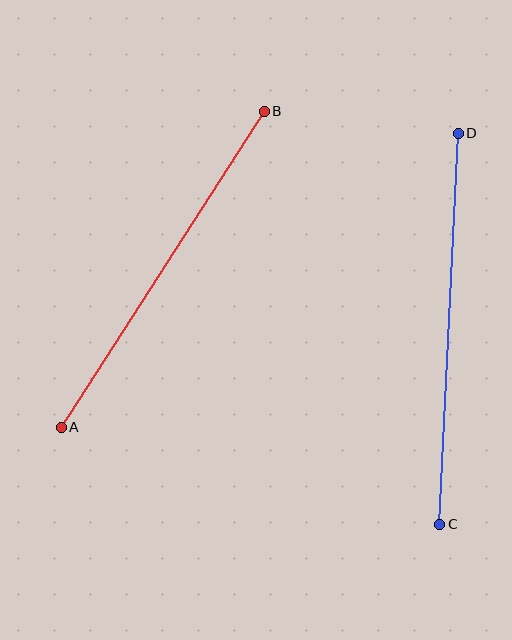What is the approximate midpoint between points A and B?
The midpoint is at approximately (163, 269) pixels.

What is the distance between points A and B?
The distance is approximately 375 pixels.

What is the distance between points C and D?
The distance is approximately 391 pixels.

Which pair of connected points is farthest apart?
Points C and D are farthest apart.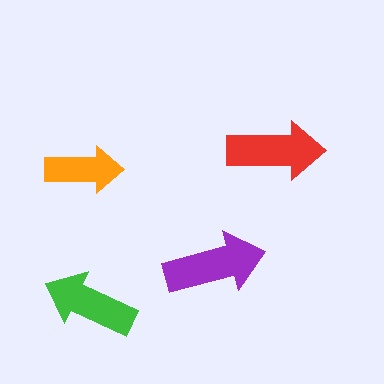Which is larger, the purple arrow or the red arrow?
The purple one.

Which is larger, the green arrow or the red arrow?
The red one.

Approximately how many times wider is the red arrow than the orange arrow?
About 1.5 times wider.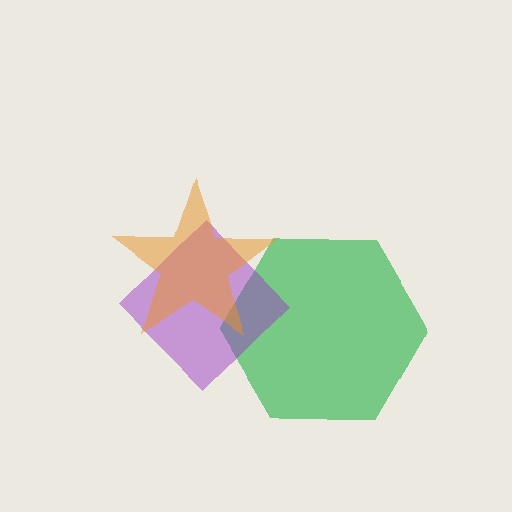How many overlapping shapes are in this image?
There are 3 overlapping shapes in the image.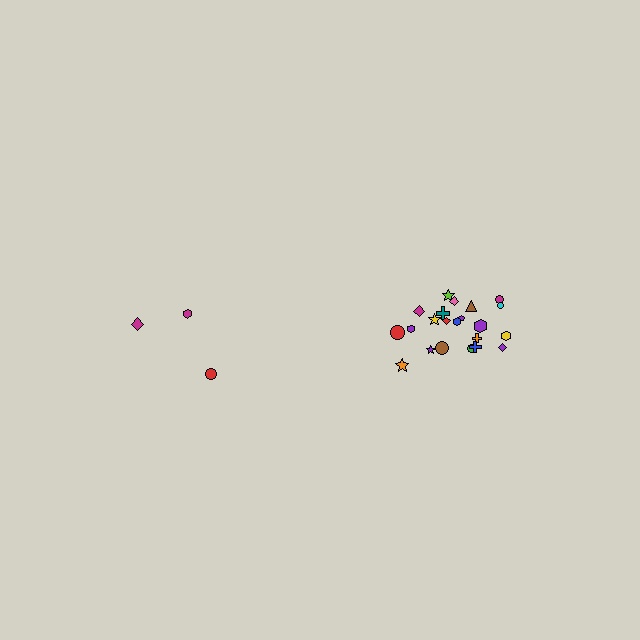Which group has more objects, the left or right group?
The right group.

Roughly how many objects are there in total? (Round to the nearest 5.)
Roughly 25 objects in total.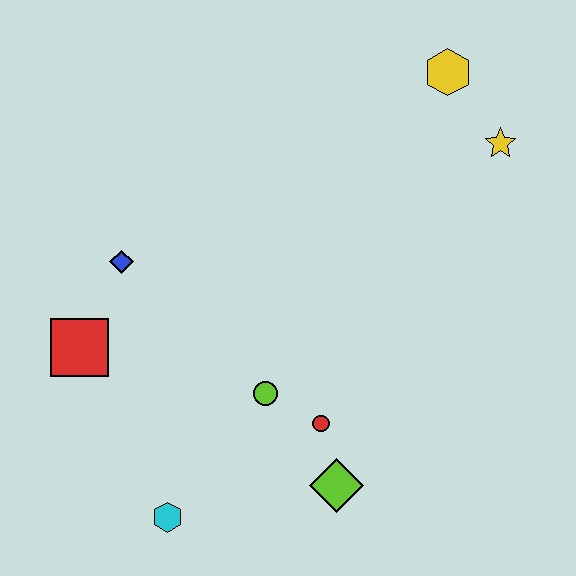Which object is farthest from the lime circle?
The yellow hexagon is farthest from the lime circle.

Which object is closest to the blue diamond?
The red square is closest to the blue diamond.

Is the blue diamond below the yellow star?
Yes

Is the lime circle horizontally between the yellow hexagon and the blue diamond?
Yes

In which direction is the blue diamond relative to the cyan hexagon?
The blue diamond is above the cyan hexagon.